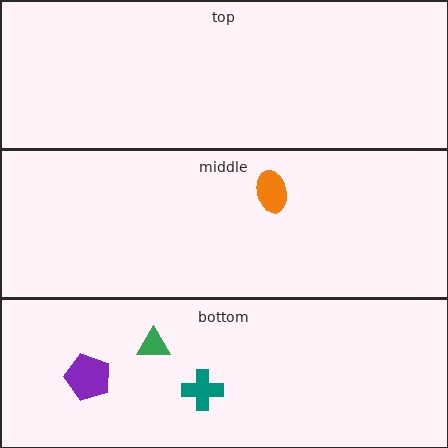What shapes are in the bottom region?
The teal cross, the green triangle, the purple pentagon.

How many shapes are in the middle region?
1.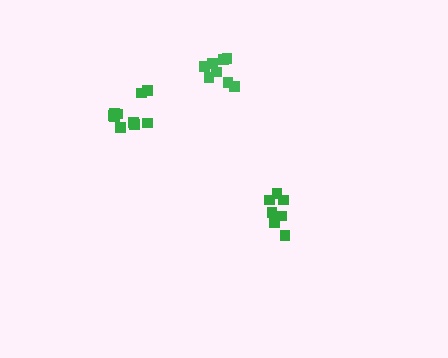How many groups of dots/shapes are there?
There are 3 groups.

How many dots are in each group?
Group 1: 10 dots, Group 2: 7 dots, Group 3: 8 dots (25 total).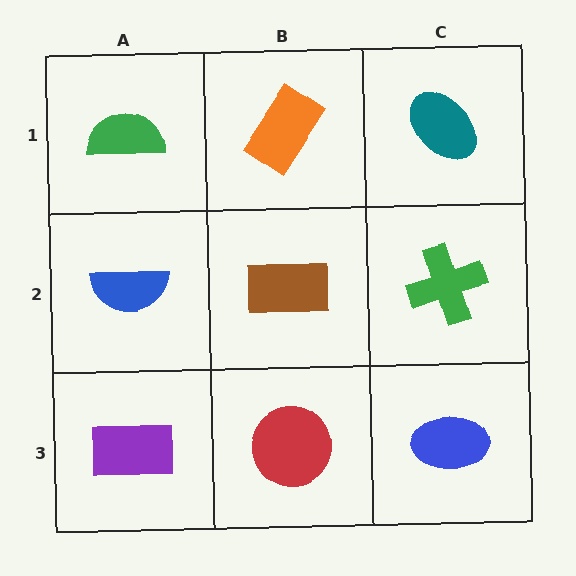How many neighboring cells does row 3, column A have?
2.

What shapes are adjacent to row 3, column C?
A green cross (row 2, column C), a red circle (row 3, column B).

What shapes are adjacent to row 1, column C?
A green cross (row 2, column C), an orange rectangle (row 1, column B).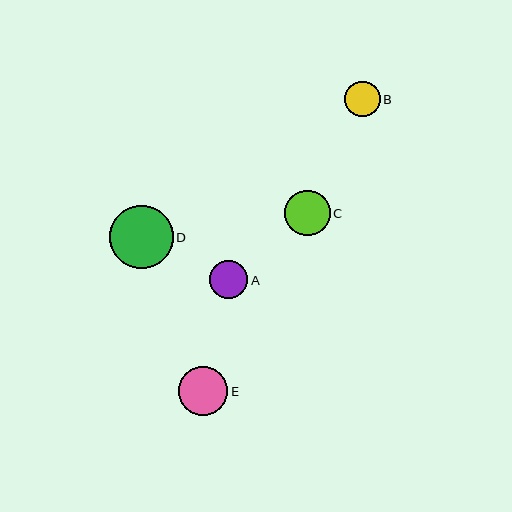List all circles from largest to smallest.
From largest to smallest: D, E, C, A, B.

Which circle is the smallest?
Circle B is the smallest with a size of approximately 35 pixels.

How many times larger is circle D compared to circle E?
Circle D is approximately 1.3 times the size of circle E.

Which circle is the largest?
Circle D is the largest with a size of approximately 64 pixels.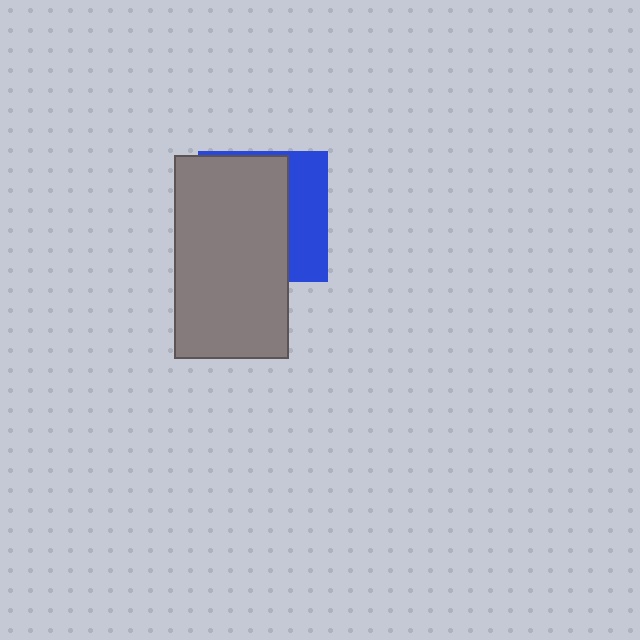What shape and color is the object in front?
The object in front is a gray rectangle.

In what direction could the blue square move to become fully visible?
The blue square could move right. That would shift it out from behind the gray rectangle entirely.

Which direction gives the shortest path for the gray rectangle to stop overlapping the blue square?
Moving left gives the shortest separation.